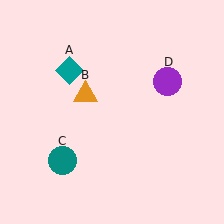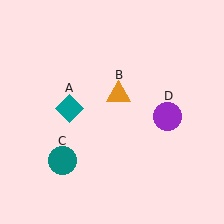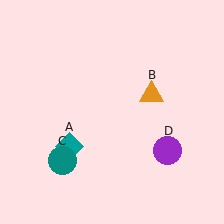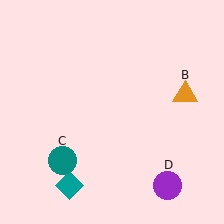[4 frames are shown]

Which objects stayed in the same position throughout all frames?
Teal circle (object C) remained stationary.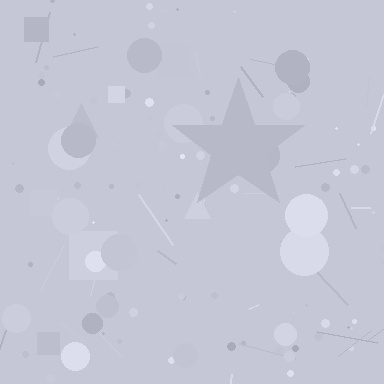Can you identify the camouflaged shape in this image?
The camouflaged shape is a star.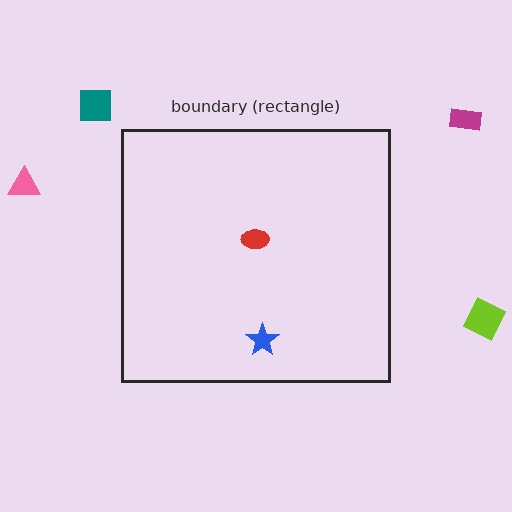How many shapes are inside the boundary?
2 inside, 4 outside.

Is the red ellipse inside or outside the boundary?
Inside.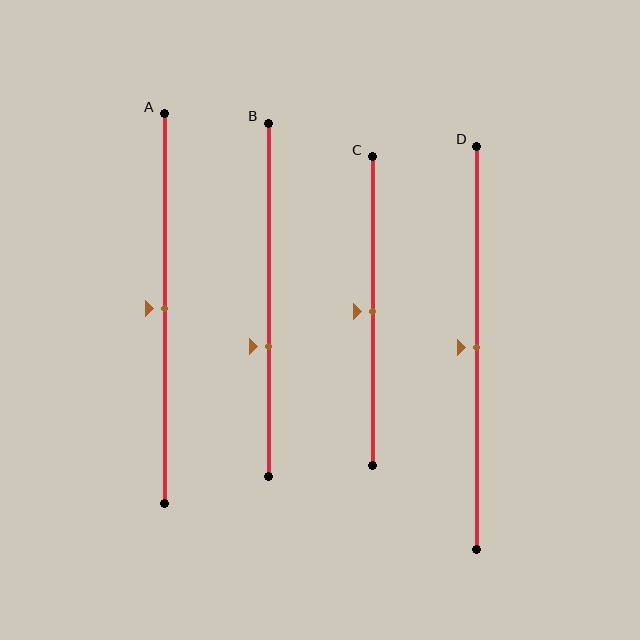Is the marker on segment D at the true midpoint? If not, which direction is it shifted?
Yes, the marker on segment D is at the true midpoint.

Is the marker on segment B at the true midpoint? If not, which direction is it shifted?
No, the marker on segment B is shifted downward by about 13% of the segment length.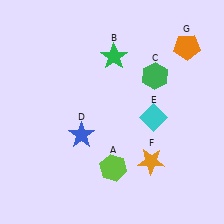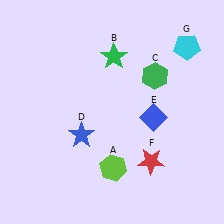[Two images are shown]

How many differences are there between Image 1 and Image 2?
There are 3 differences between the two images.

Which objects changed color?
E changed from cyan to blue. F changed from orange to red. G changed from orange to cyan.